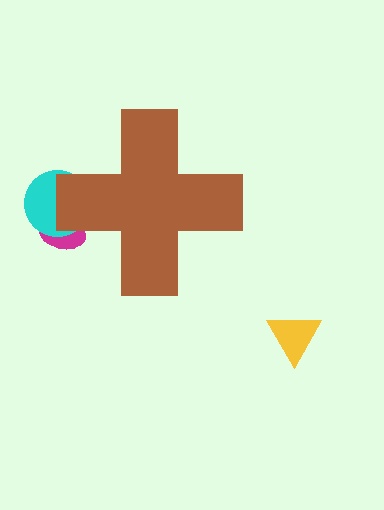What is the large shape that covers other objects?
A brown cross.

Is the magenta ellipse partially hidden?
Yes, the magenta ellipse is partially hidden behind the brown cross.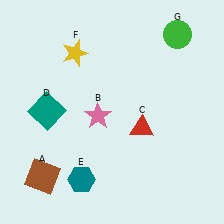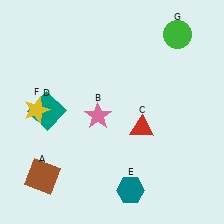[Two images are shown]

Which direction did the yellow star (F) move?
The yellow star (F) moved down.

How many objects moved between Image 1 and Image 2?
2 objects moved between the two images.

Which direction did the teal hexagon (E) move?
The teal hexagon (E) moved right.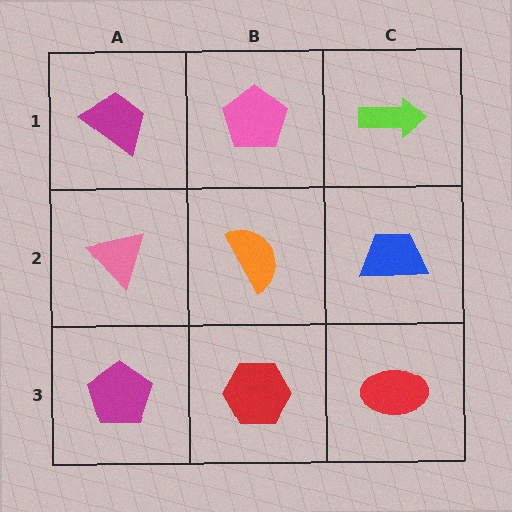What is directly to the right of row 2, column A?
An orange semicircle.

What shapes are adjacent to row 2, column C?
A lime arrow (row 1, column C), a red ellipse (row 3, column C), an orange semicircle (row 2, column B).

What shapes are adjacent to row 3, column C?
A blue trapezoid (row 2, column C), a red hexagon (row 3, column B).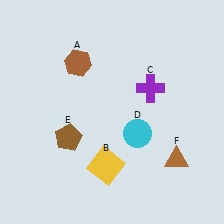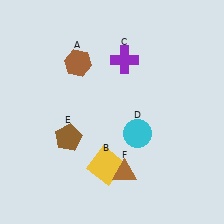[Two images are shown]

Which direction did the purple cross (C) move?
The purple cross (C) moved up.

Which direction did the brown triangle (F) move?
The brown triangle (F) moved left.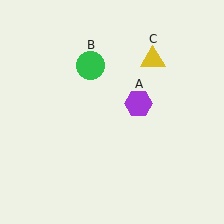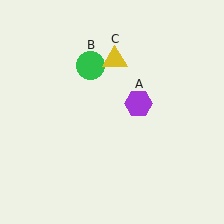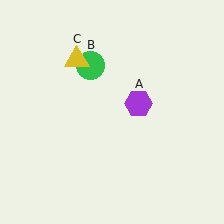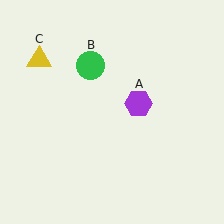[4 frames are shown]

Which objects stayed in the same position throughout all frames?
Purple hexagon (object A) and green circle (object B) remained stationary.